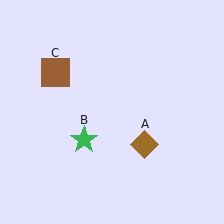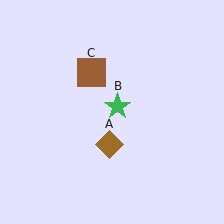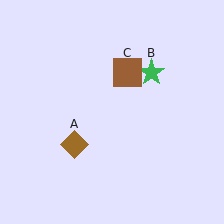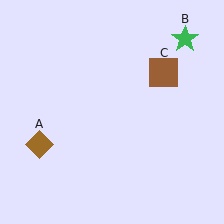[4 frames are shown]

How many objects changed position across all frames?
3 objects changed position: brown diamond (object A), green star (object B), brown square (object C).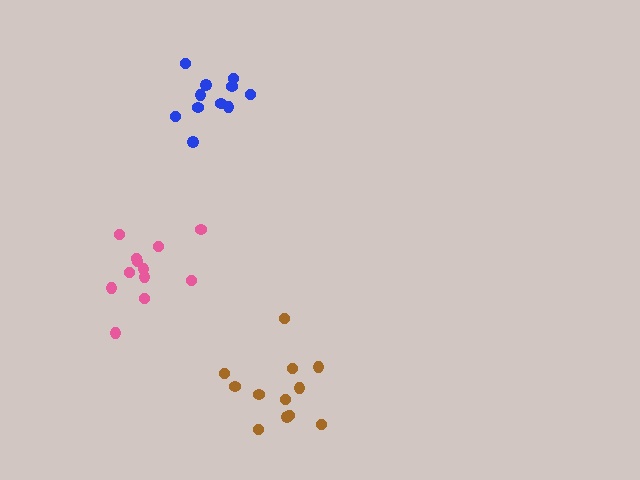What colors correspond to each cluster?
The clusters are colored: blue, pink, brown.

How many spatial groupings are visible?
There are 3 spatial groupings.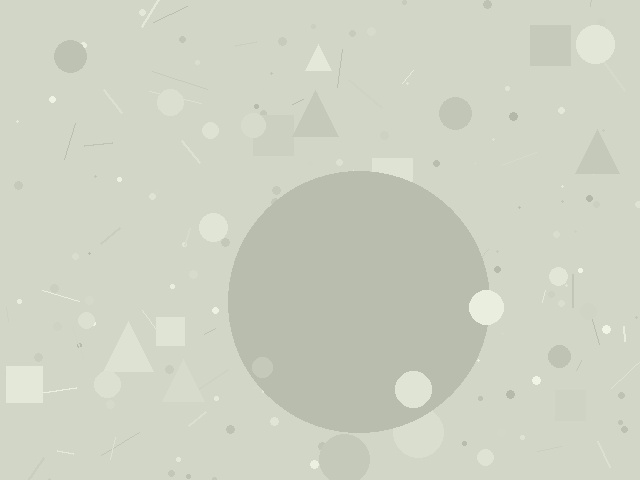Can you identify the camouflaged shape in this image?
The camouflaged shape is a circle.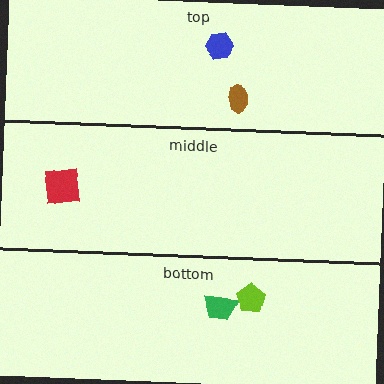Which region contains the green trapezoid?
The bottom region.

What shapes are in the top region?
The brown ellipse, the blue hexagon.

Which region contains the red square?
The middle region.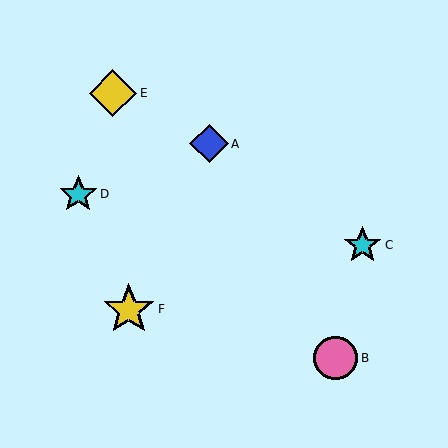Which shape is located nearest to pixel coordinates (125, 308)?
The yellow star (labeled F) at (129, 309) is nearest to that location.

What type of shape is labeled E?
Shape E is a yellow diamond.